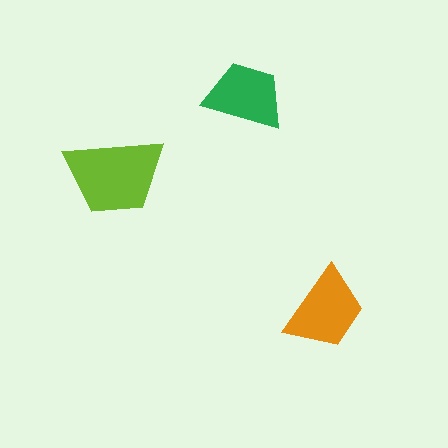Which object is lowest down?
The orange trapezoid is bottommost.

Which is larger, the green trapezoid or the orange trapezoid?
The orange one.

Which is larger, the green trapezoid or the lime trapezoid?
The lime one.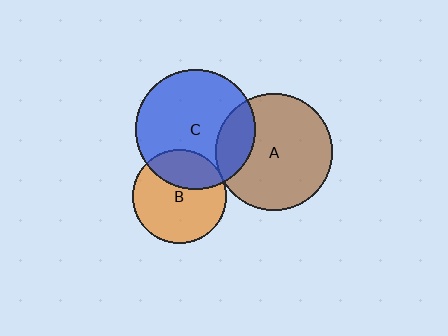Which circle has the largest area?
Circle C (blue).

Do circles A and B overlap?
Yes.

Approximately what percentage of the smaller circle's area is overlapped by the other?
Approximately 5%.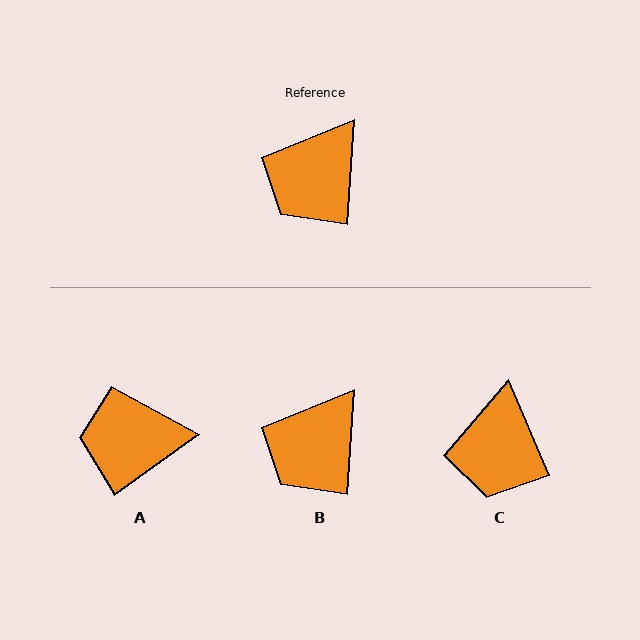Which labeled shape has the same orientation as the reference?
B.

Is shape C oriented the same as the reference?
No, it is off by about 27 degrees.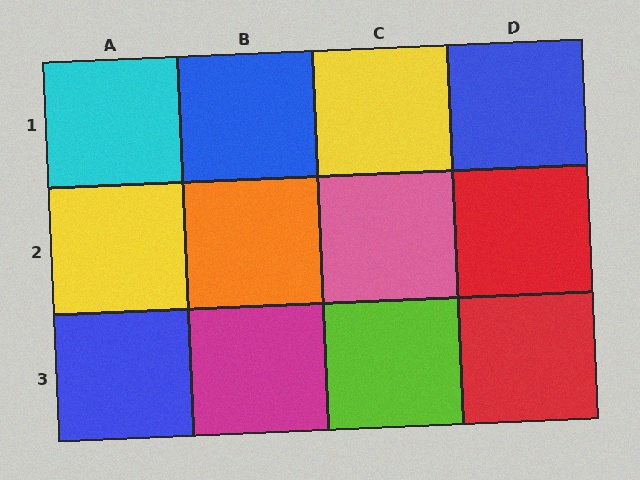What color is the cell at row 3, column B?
Magenta.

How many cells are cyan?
1 cell is cyan.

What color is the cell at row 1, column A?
Cyan.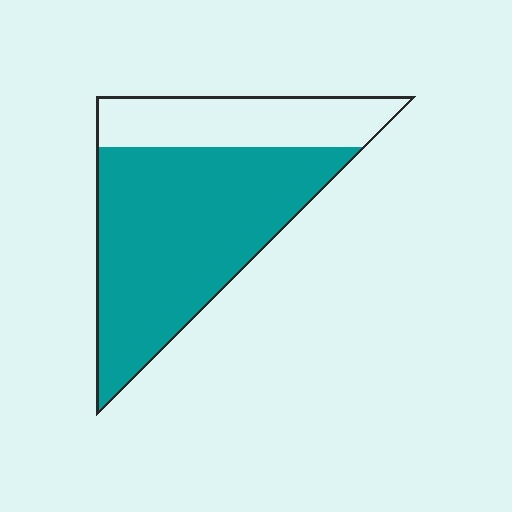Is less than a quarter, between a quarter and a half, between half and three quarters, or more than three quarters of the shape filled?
Between half and three quarters.